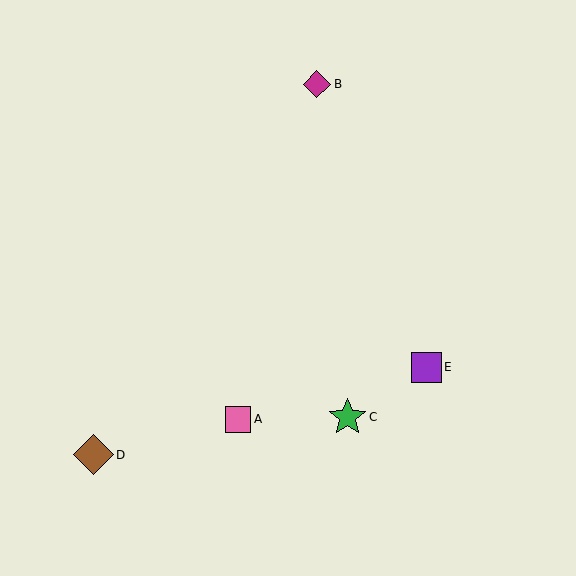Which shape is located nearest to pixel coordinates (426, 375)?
The purple square (labeled E) at (426, 367) is nearest to that location.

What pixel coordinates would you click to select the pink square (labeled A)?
Click at (238, 419) to select the pink square A.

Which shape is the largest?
The brown diamond (labeled D) is the largest.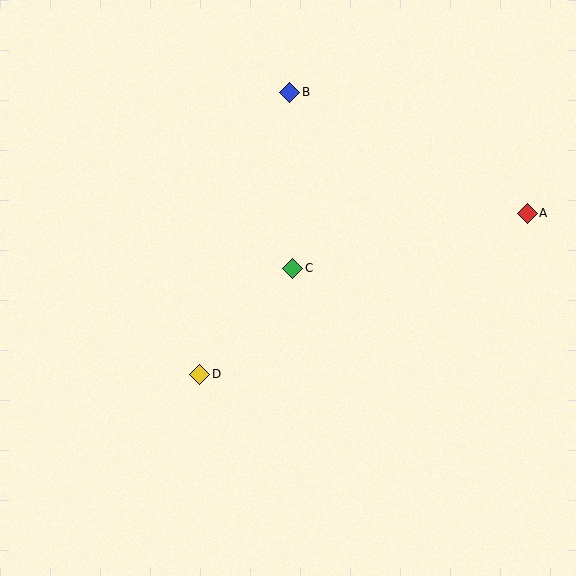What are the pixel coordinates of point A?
Point A is at (527, 213).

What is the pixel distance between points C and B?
The distance between C and B is 176 pixels.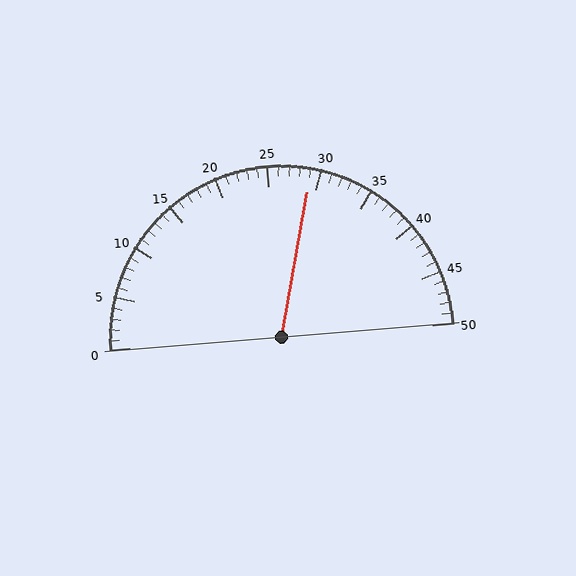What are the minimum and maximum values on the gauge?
The gauge ranges from 0 to 50.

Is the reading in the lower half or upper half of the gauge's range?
The reading is in the upper half of the range (0 to 50).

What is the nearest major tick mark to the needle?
The nearest major tick mark is 30.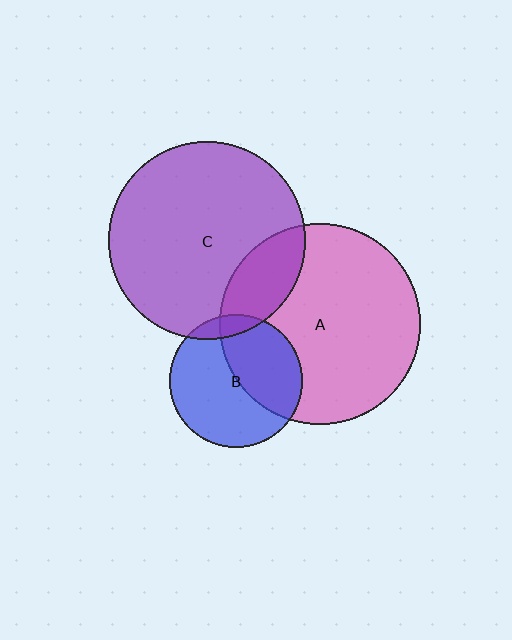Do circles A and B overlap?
Yes.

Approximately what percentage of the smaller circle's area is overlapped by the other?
Approximately 40%.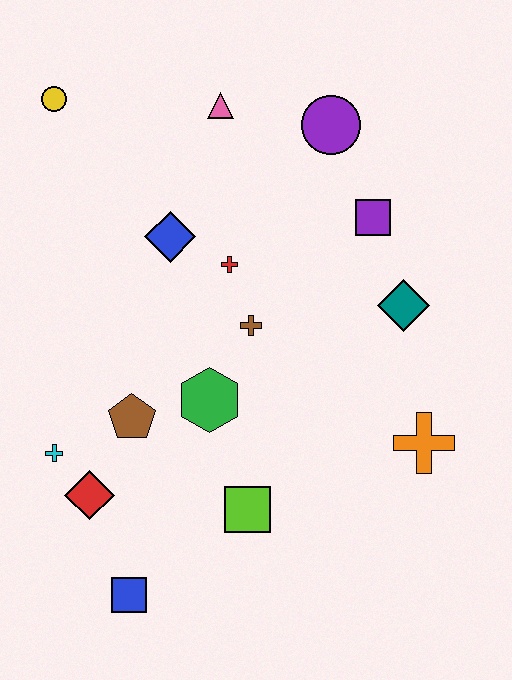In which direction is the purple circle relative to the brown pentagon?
The purple circle is above the brown pentagon.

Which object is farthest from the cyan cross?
The purple circle is farthest from the cyan cross.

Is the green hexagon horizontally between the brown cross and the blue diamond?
Yes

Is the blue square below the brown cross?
Yes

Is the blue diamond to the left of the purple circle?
Yes